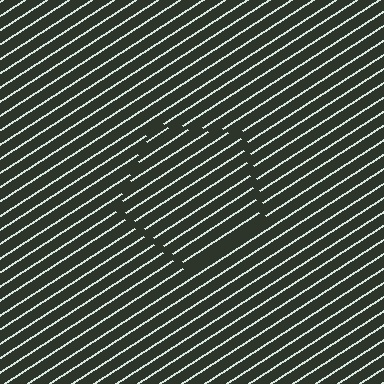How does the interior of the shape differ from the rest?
The interior of the shape contains the same grating, shifted by half a period — the contour is defined by the phase discontinuity where line-ends from the inner and outer gratings abut.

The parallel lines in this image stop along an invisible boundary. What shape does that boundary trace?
An illusory pentagon. The interior of the shape contains the same grating, shifted by half a period — the contour is defined by the phase discontinuity where line-ends from the inner and outer gratings abut.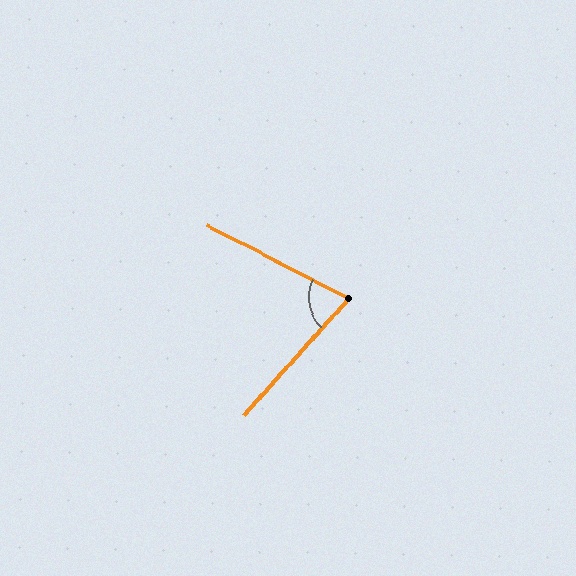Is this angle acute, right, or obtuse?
It is acute.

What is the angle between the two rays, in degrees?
Approximately 75 degrees.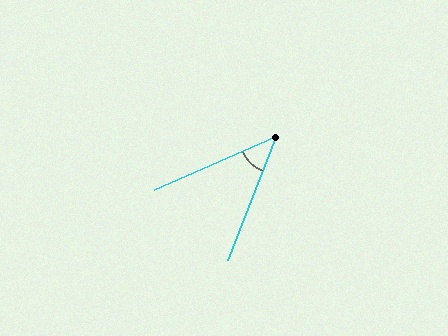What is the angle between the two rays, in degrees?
Approximately 45 degrees.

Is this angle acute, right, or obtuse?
It is acute.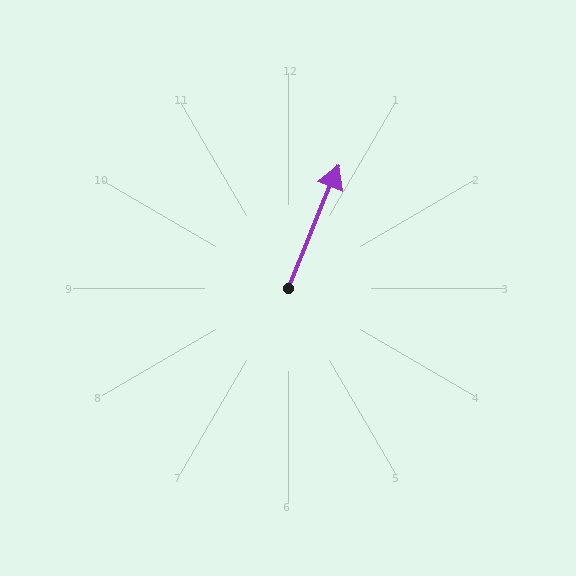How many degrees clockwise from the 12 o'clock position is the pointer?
Approximately 22 degrees.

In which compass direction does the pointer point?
North.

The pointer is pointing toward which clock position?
Roughly 1 o'clock.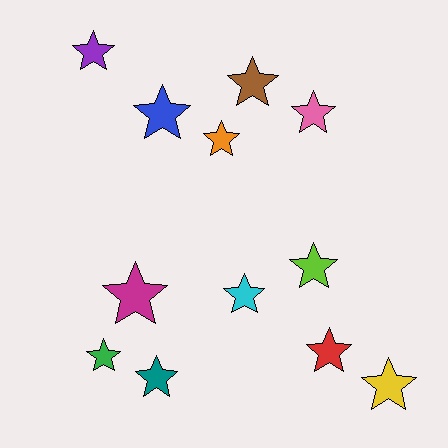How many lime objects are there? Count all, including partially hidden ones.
There is 1 lime object.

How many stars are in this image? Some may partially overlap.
There are 12 stars.